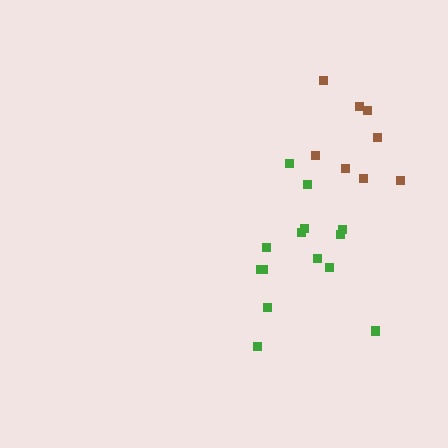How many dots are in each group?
Group 1: 14 dots, Group 2: 8 dots (22 total).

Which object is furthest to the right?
The brown cluster is rightmost.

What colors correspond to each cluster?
The clusters are colored: green, brown.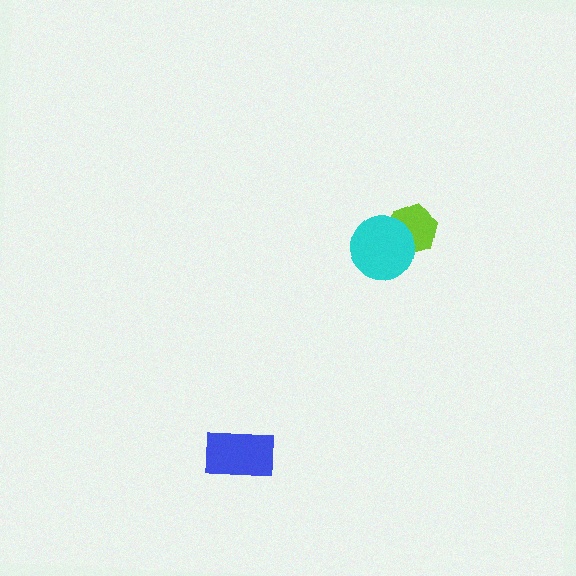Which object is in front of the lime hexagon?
The cyan circle is in front of the lime hexagon.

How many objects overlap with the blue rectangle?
0 objects overlap with the blue rectangle.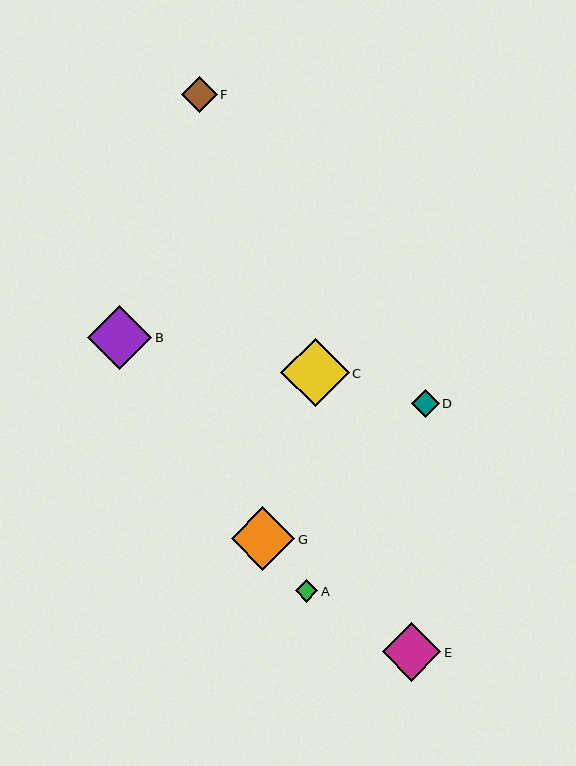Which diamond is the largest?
Diamond C is the largest with a size of approximately 68 pixels.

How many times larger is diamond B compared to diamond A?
Diamond B is approximately 2.9 times the size of diamond A.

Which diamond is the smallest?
Diamond A is the smallest with a size of approximately 22 pixels.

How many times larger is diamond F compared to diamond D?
Diamond F is approximately 1.3 times the size of diamond D.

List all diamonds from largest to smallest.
From largest to smallest: C, B, G, E, F, D, A.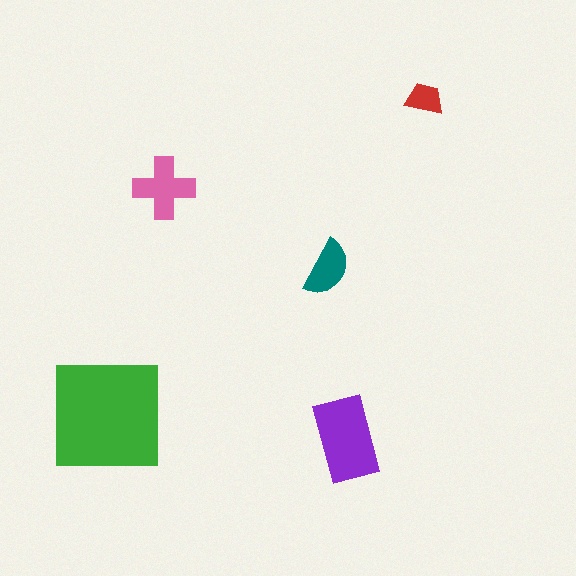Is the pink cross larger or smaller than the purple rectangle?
Smaller.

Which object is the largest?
The green square.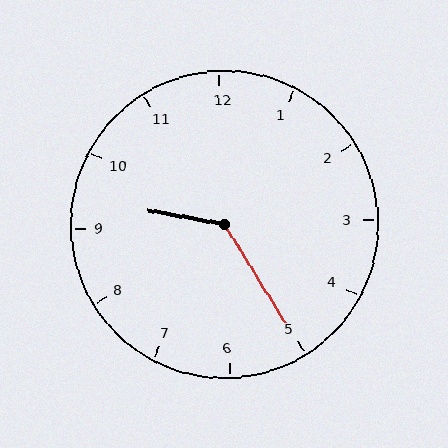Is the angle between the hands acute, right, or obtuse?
It is obtuse.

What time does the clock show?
9:25.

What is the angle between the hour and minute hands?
Approximately 132 degrees.